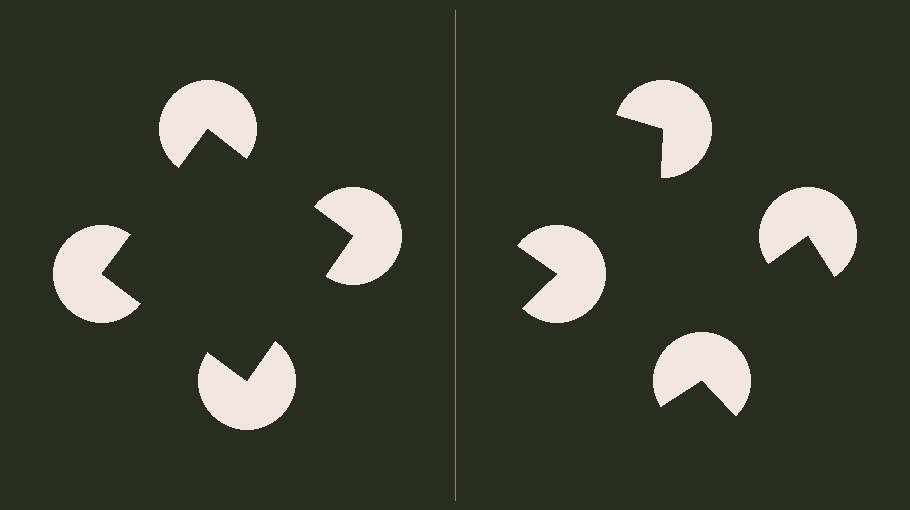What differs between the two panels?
The pac-man discs are positioned identically on both sides; only the wedge orientations differ. On the left they align to a square; on the right they are misaligned.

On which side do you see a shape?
An illusory square appears on the left side. On the right side the wedge cuts are rotated, so no coherent shape forms.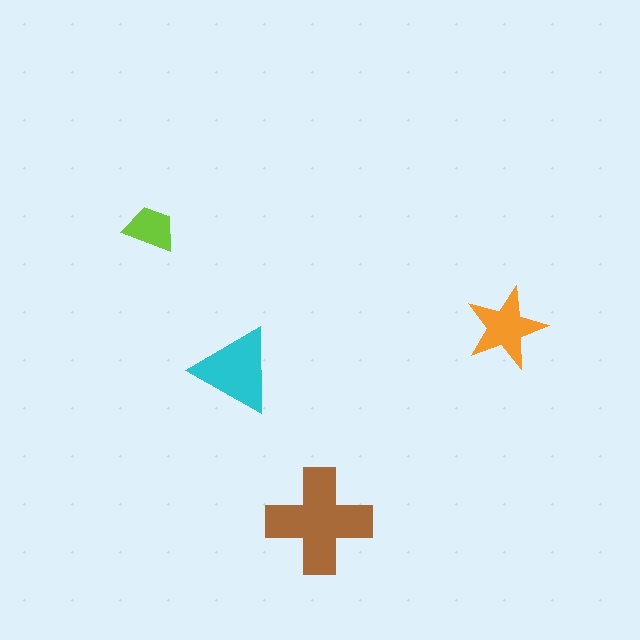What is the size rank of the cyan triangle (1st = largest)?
2nd.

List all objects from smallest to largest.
The lime trapezoid, the orange star, the cyan triangle, the brown cross.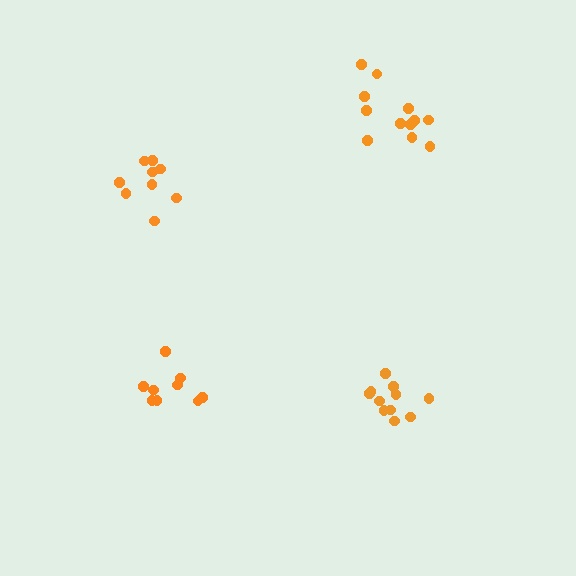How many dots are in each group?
Group 1: 9 dots, Group 2: 9 dots, Group 3: 12 dots, Group 4: 11 dots (41 total).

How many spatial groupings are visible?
There are 4 spatial groupings.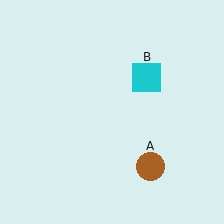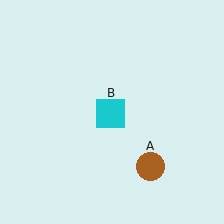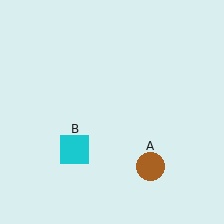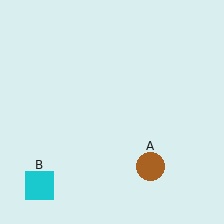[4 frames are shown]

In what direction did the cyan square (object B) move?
The cyan square (object B) moved down and to the left.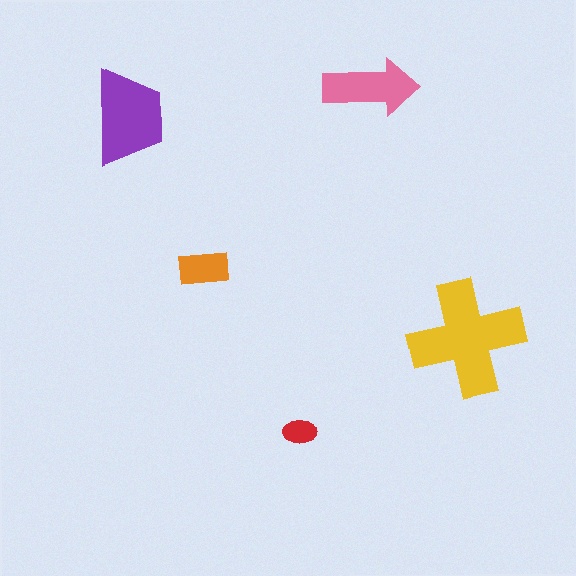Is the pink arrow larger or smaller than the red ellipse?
Larger.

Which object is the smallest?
The red ellipse.